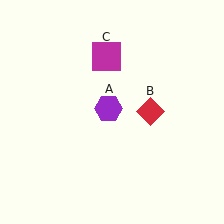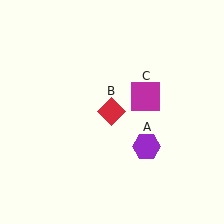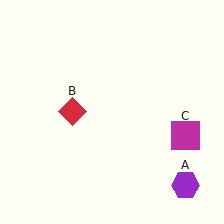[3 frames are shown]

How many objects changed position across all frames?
3 objects changed position: purple hexagon (object A), red diamond (object B), magenta square (object C).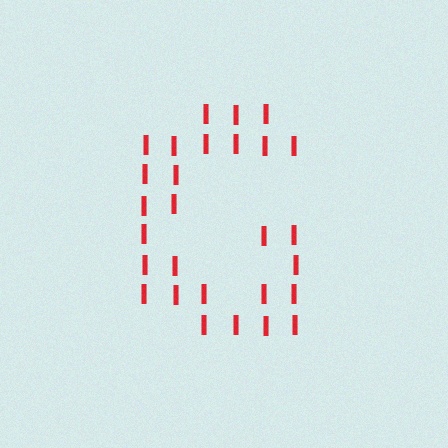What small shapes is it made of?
It is made of small letter I's.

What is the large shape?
The large shape is the letter G.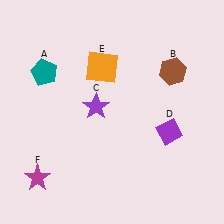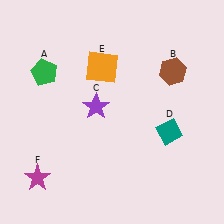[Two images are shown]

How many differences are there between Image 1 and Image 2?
There are 2 differences between the two images.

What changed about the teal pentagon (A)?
In Image 1, A is teal. In Image 2, it changed to green.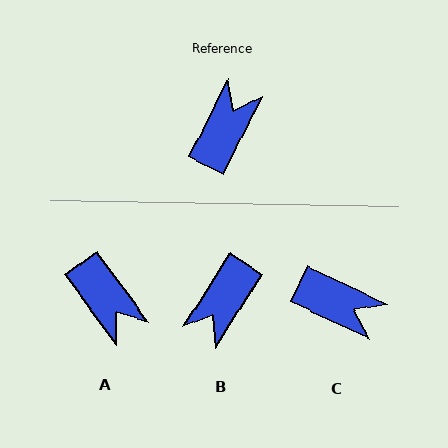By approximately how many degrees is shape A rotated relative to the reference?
Approximately 118 degrees clockwise.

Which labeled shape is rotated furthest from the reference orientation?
B, about 174 degrees away.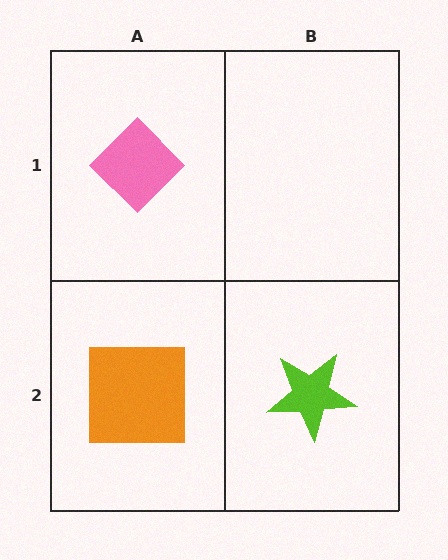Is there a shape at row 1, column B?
No, that cell is empty.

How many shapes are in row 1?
1 shape.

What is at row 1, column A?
A pink diamond.